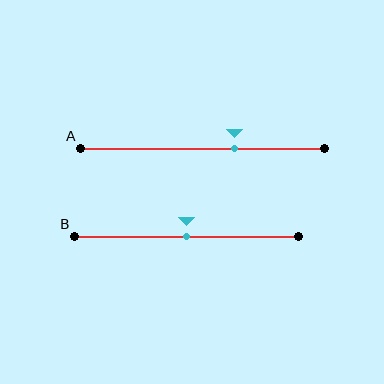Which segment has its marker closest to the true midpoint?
Segment B has its marker closest to the true midpoint.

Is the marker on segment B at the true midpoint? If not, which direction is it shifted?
Yes, the marker on segment B is at the true midpoint.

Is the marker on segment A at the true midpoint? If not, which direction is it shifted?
No, the marker on segment A is shifted to the right by about 13% of the segment length.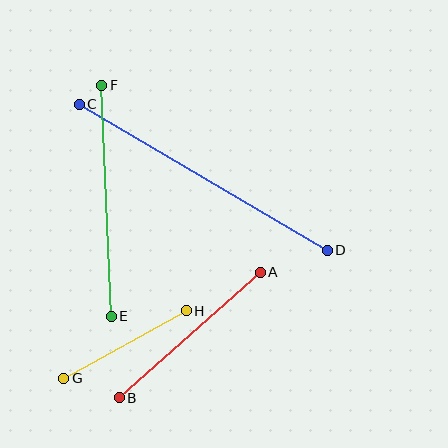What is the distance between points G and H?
The distance is approximately 139 pixels.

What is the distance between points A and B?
The distance is approximately 189 pixels.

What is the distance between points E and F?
The distance is approximately 231 pixels.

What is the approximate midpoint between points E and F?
The midpoint is at approximately (106, 201) pixels.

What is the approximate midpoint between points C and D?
The midpoint is at approximately (203, 177) pixels.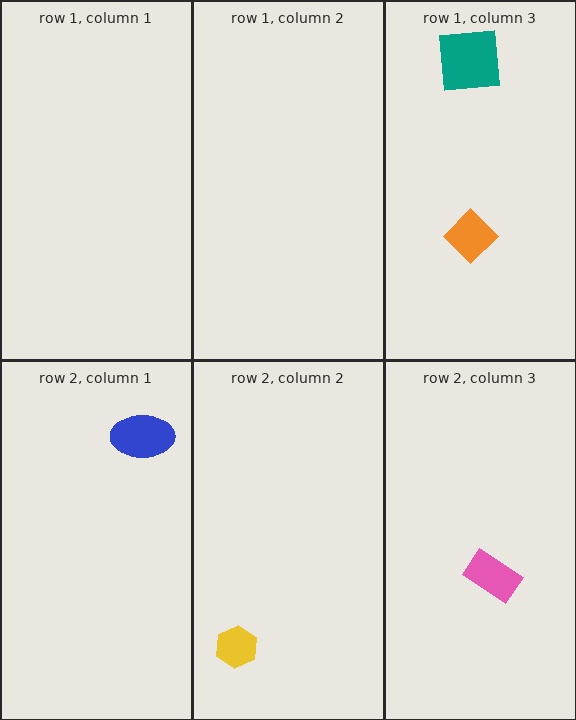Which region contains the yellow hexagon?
The row 2, column 2 region.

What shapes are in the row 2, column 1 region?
The blue ellipse.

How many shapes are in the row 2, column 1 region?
1.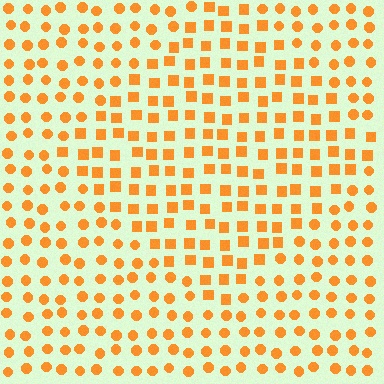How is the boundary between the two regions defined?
The boundary is defined by a change in element shape: squares inside vs. circles outside. All elements share the same color and spacing.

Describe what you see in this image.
The image is filled with small orange elements arranged in a uniform grid. A diamond-shaped region contains squares, while the surrounding area contains circles. The boundary is defined purely by the change in element shape.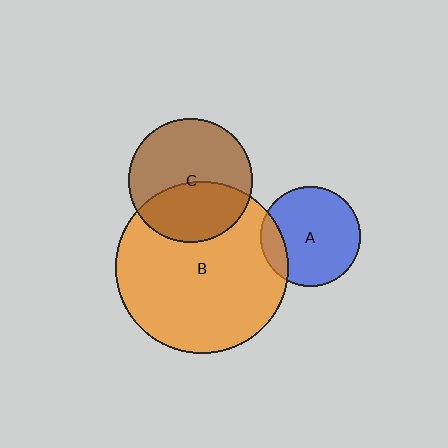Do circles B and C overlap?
Yes.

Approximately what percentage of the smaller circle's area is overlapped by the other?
Approximately 40%.